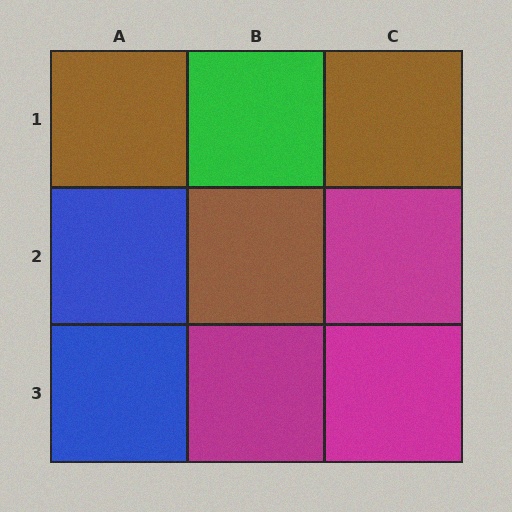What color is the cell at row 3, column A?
Blue.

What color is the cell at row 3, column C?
Magenta.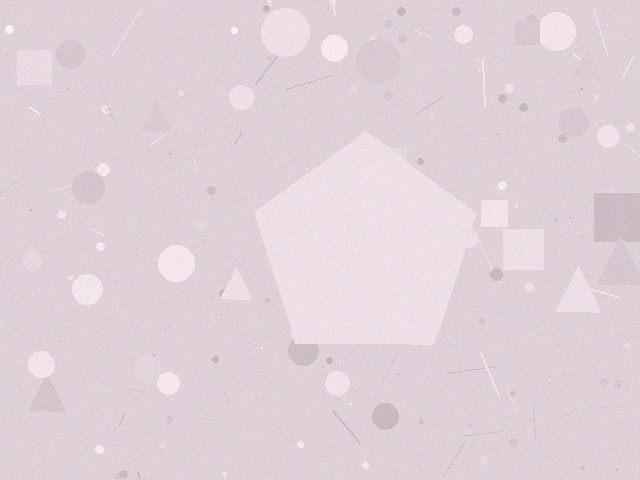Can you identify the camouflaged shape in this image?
The camouflaged shape is a pentagon.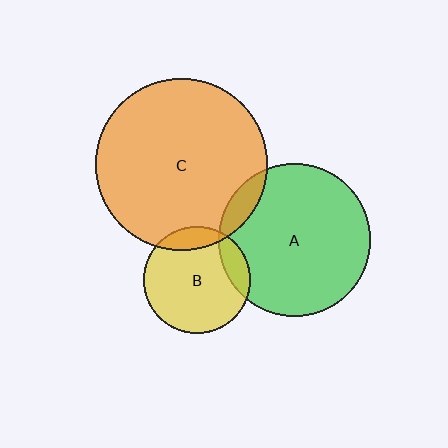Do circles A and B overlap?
Yes.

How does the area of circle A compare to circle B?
Approximately 2.0 times.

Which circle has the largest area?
Circle C (orange).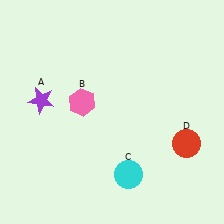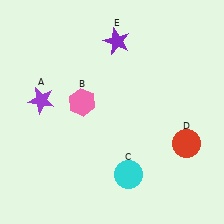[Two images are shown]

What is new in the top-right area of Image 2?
A purple star (E) was added in the top-right area of Image 2.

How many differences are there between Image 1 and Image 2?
There is 1 difference between the two images.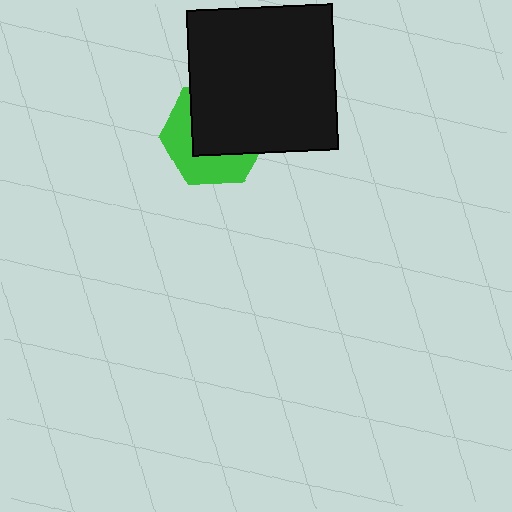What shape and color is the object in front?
The object in front is a black square.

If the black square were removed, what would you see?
You would see the complete green hexagon.